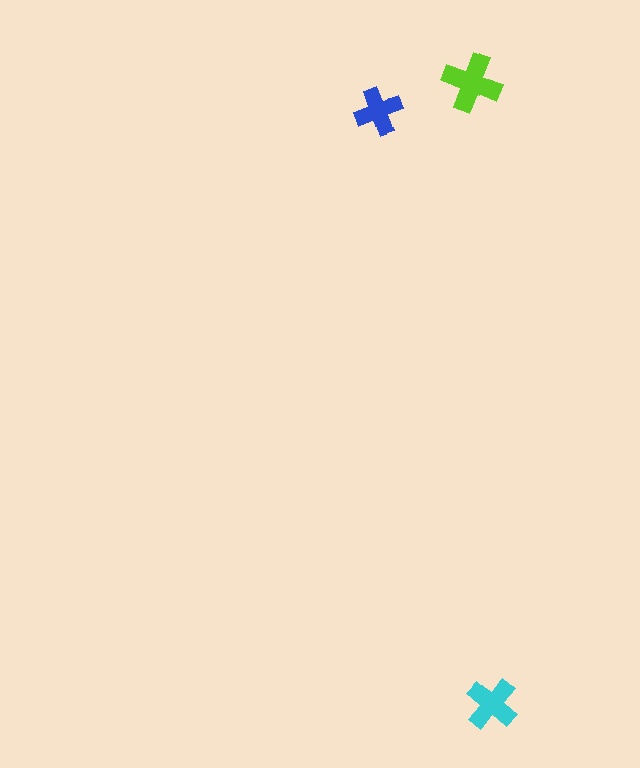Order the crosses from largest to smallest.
the lime one, the cyan one, the blue one.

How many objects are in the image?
There are 3 objects in the image.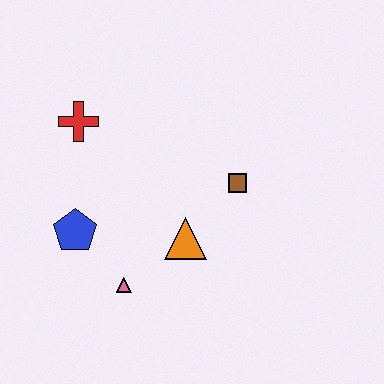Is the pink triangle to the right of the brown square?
No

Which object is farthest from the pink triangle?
The red cross is farthest from the pink triangle.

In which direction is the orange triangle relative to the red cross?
The orange triangle is below the red cross.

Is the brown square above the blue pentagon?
Yes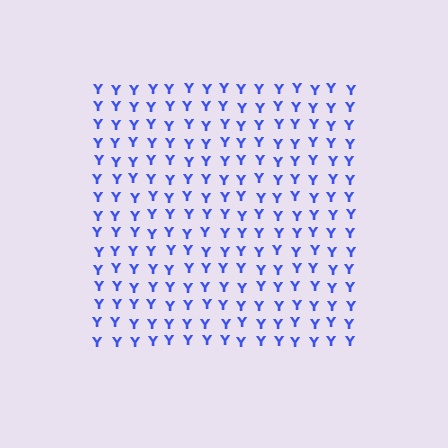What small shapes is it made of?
It is made of small letter Y's.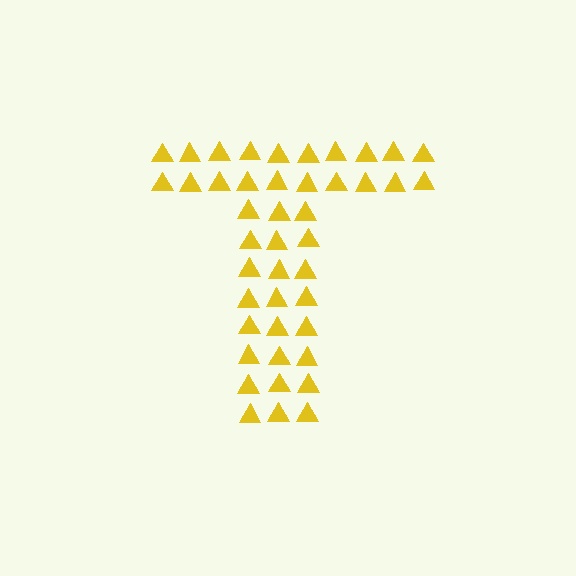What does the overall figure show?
The overall figure shows the letter T.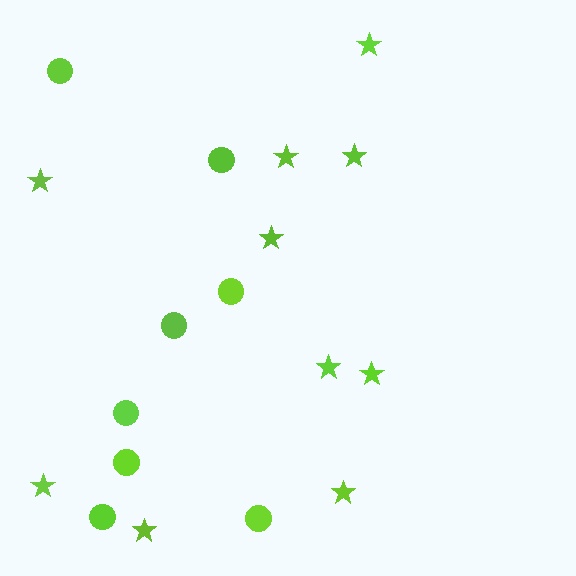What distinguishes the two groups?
There are 2 groups: one group of circles (8) and one group of stars (10).